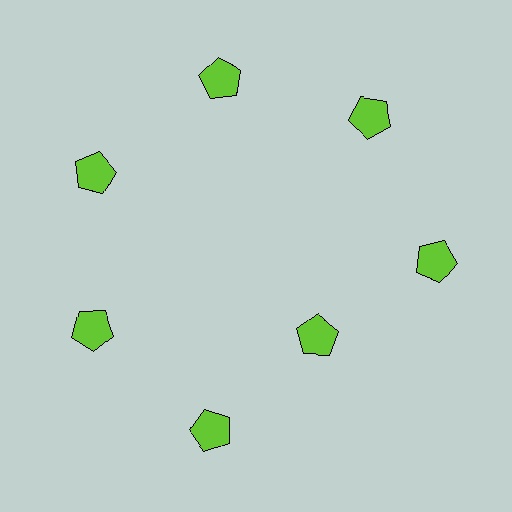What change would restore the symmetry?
The symmetry would be restored by moving it outward, back onto the ring so that all 7 pentagons sit at equal angles and equal distance from the center.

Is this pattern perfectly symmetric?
No. The 7 lime pentagons are arranged in a ring, but one element near the 5 o'clock position is pulled inward toward the center, breaking the 7-fold rotational symmetry.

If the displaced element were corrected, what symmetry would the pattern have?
It would have 7-fold rotational symmetry — the pattern would map onto itself every 51 degrees.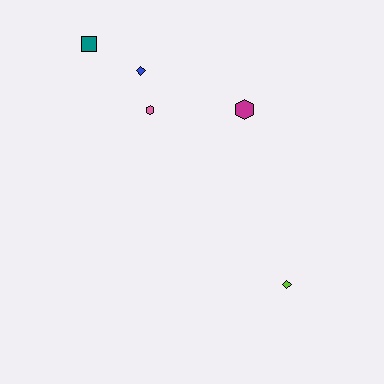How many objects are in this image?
There are 5 objects.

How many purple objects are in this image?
There are no purple objects.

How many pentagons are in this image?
There are no pentagons.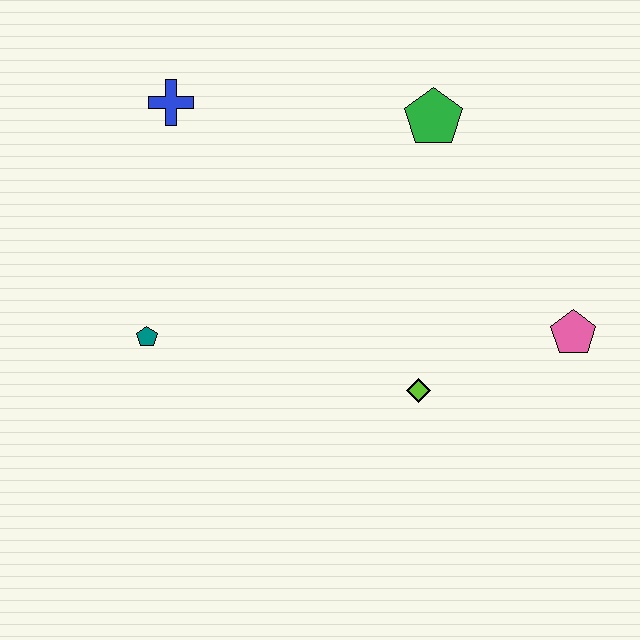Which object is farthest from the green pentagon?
The teal pentagon is farthest from the green pentagon.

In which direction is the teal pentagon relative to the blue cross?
The teal pentagon is below the blue cross.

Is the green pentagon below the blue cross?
Yes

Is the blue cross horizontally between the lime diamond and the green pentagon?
No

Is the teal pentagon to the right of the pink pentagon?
No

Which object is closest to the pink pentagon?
The lime diamond is closest to the pink pentagon.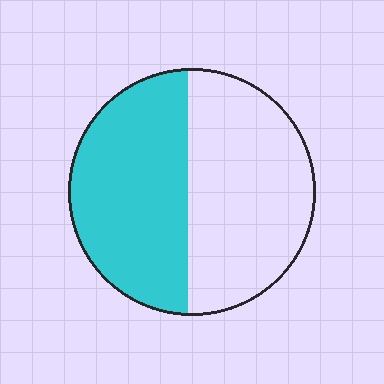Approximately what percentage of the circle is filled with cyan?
Approximately 50%.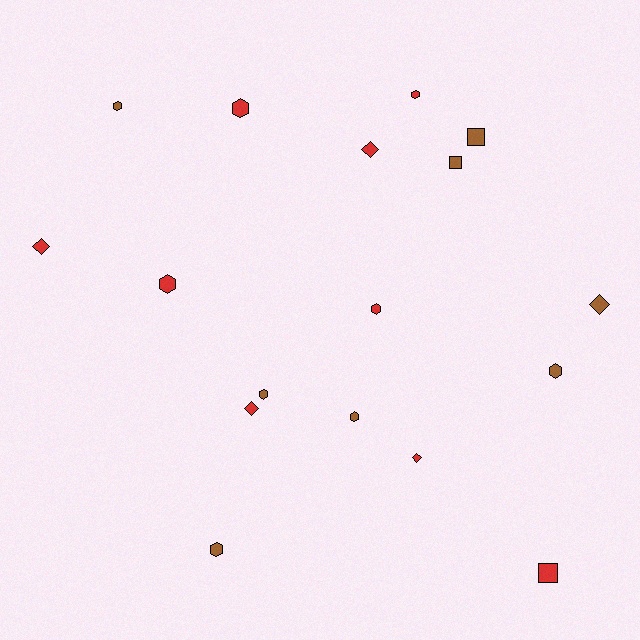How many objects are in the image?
There are 17 objects.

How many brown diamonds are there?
There is 1 brown diamond.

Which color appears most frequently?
Red, with 9 objects.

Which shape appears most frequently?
Hexagon, with 9 objects.